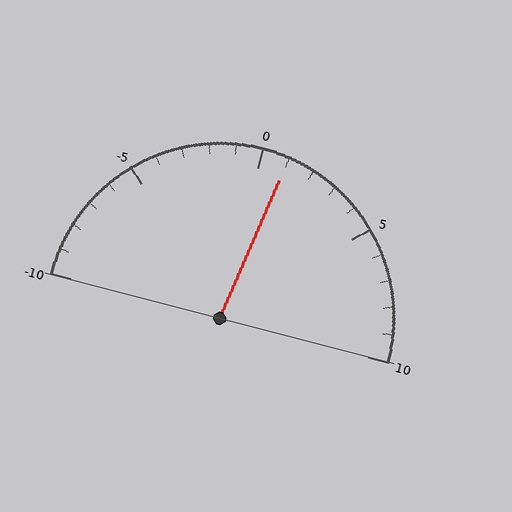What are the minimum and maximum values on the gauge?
The gauge ranges from -10 to 10.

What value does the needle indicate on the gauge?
The needle indicates approximately 1.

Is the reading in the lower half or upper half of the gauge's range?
The reading is in the upper half of the range (-10 to 10).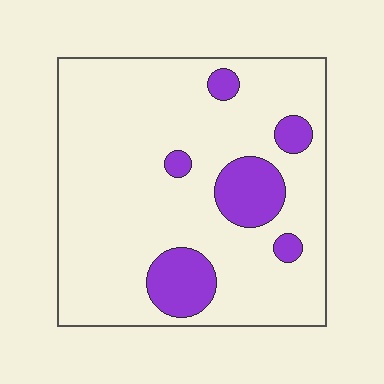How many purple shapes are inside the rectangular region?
6.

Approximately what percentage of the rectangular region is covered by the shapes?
Approximately 15%.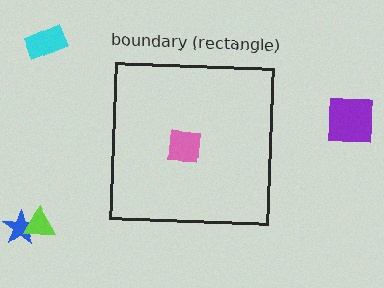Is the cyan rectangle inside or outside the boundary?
Outside.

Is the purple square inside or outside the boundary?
Outside.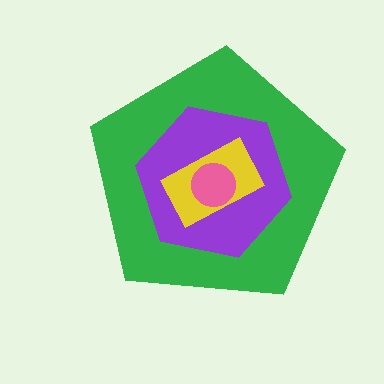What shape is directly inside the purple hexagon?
The yellow rectangle.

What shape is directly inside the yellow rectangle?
The pink circle.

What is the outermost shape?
The green pentagon.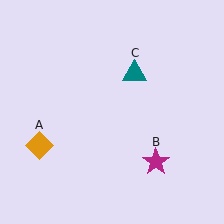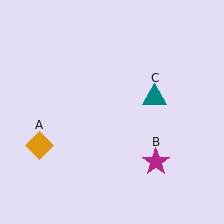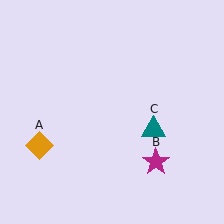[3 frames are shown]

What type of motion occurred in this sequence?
The teal triangle (object C) rotated clockwise around the center of the scene.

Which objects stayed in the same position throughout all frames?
Orange diamond (object A) and magenta star (object B) remained stationary.